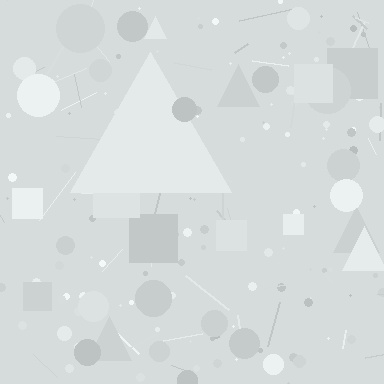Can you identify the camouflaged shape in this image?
The camouflaged shape is a triangle.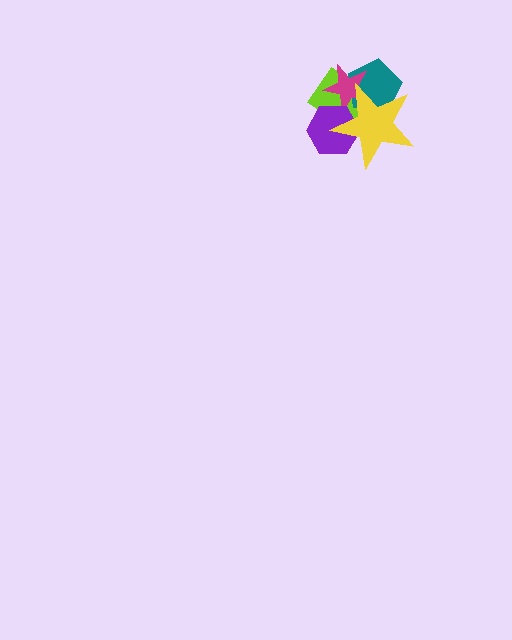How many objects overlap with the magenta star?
4 objects overlap with the magenta star.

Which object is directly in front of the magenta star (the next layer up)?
The purple hexagon is directly in front of the magenta star.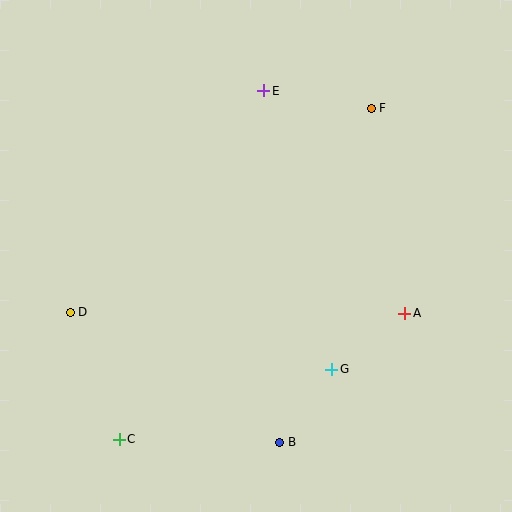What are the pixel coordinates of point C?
Point C is at (119, 439).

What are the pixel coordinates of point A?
Point A is at (405, 313).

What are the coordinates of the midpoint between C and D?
The midpoint between C and D is at (95, 376).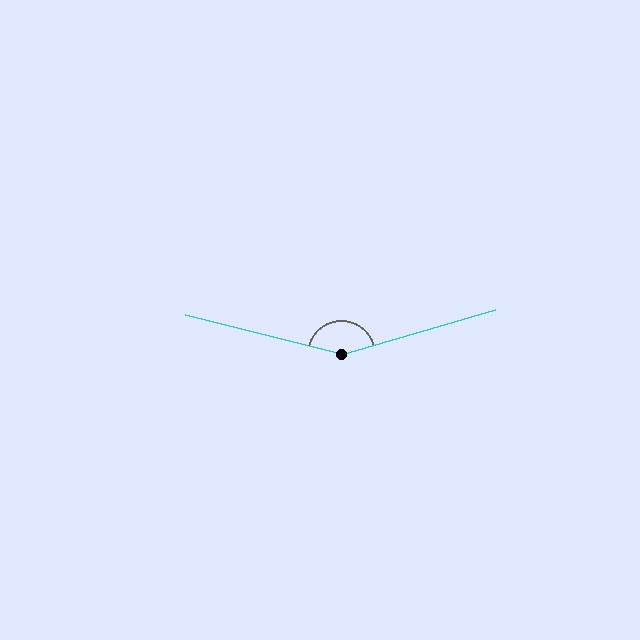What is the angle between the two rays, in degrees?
Approximately 149 degrees.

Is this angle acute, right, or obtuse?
It is obtuse.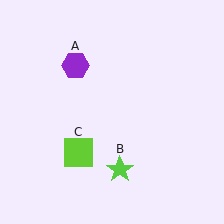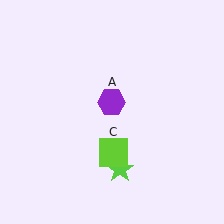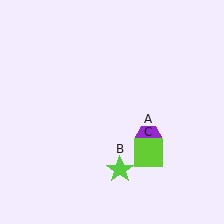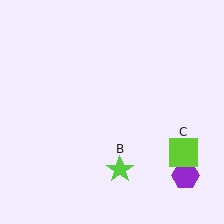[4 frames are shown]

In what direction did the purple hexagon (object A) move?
The purple hexagon (object A) moved down and to the right.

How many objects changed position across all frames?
2 objects changed position: purple hexagon (object A), lime square (object C).